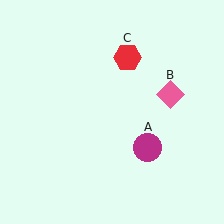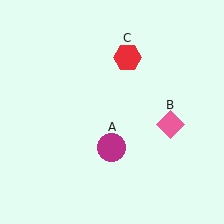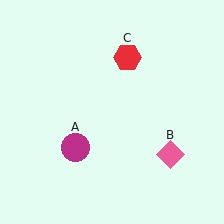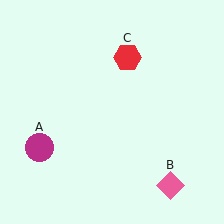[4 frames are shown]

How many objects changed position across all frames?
2 objects changed position: magenta circle (object A), pink diamond (object B).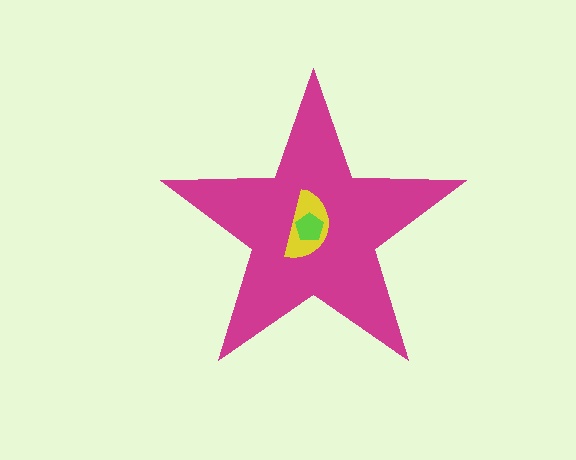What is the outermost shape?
The magenta star.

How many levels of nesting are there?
3.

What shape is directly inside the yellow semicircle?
The lime pentagon.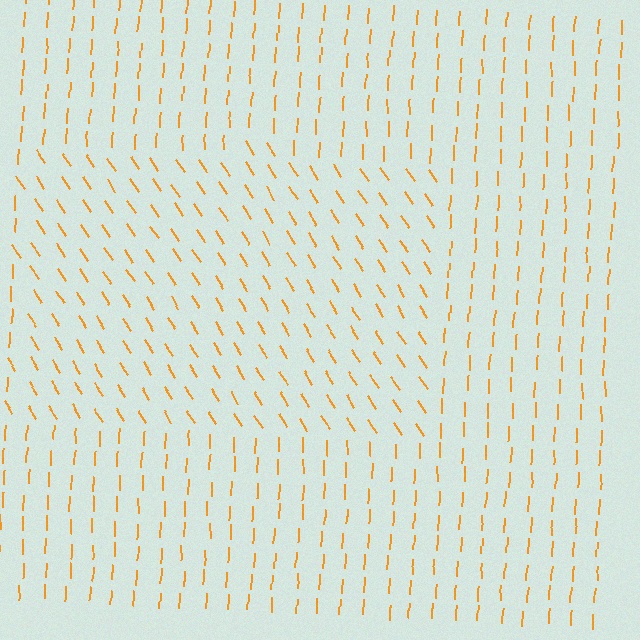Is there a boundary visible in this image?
Yes, there is a texture boundary formed by a change in line orientation.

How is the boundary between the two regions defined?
The boundary is defined purely by a change in line orientation (approximately 35 degrees difference). All lines are the same color and thickness.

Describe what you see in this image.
The image is filled with small orange line segments. A rectangle region in the image has lines oriented differently from the surrounding lines, creating a visible texture boundary.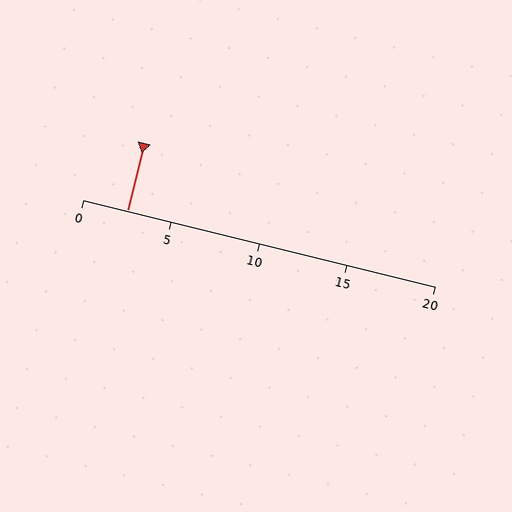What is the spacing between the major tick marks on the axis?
The major ticks are spaced 5 apart.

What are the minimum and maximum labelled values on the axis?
The axis runs from 0 to 20.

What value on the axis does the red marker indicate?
The marker indicates approximately 2.5.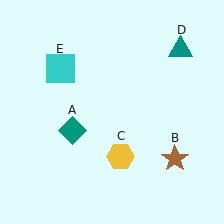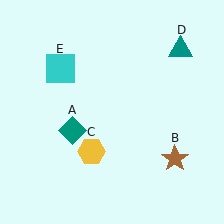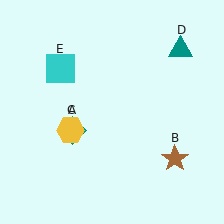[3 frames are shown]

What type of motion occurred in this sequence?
The yellow hexagon (object C) rotated clockwise around the center of the scene.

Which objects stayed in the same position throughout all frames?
Teal diamond (object A) and brown star (object B) and teal triangle (object D) and cyan square (object E) remained stationary.